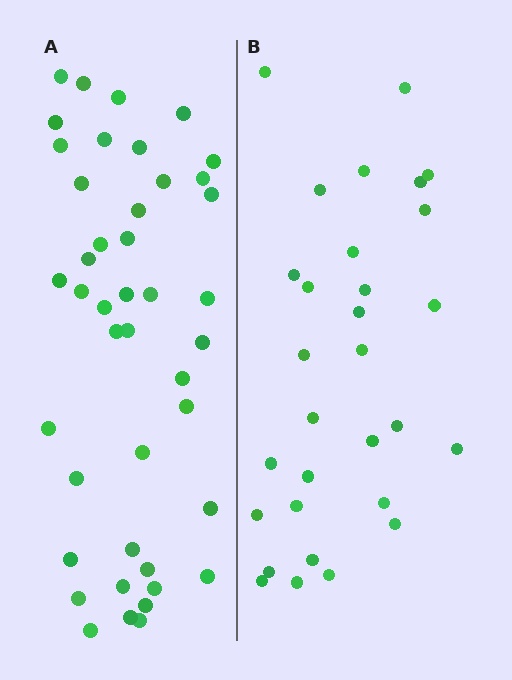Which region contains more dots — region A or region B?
Region A (the left region) has more dots.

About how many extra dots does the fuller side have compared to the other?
Region A has approximately 15 more dots than region B.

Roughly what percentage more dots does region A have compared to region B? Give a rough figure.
About 45% more.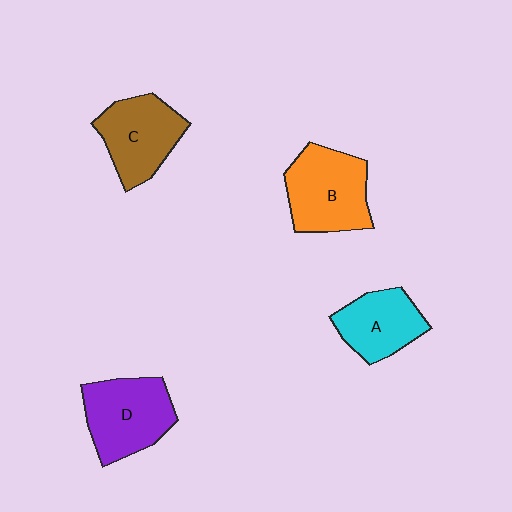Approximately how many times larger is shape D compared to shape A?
Approximately 1.3 times.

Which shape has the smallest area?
Shape A (cyan).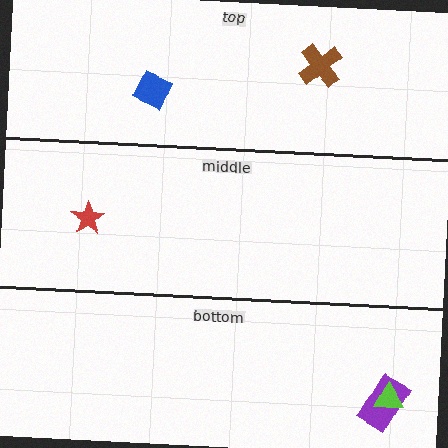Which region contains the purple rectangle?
The bottom region.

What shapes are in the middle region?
The red star.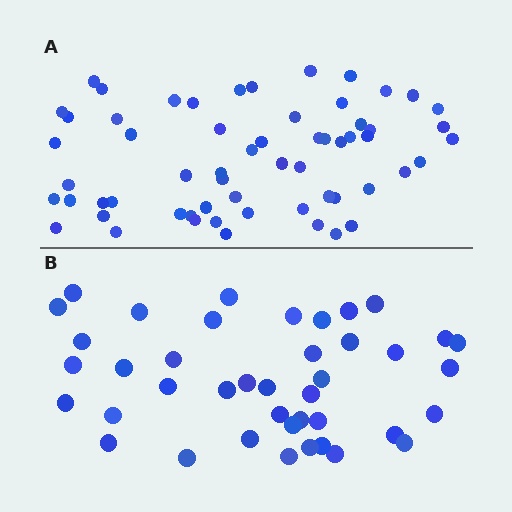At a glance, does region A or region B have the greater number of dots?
Region A (the top region) has more dots.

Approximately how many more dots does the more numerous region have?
Region A has approximately 20 more dots than region B.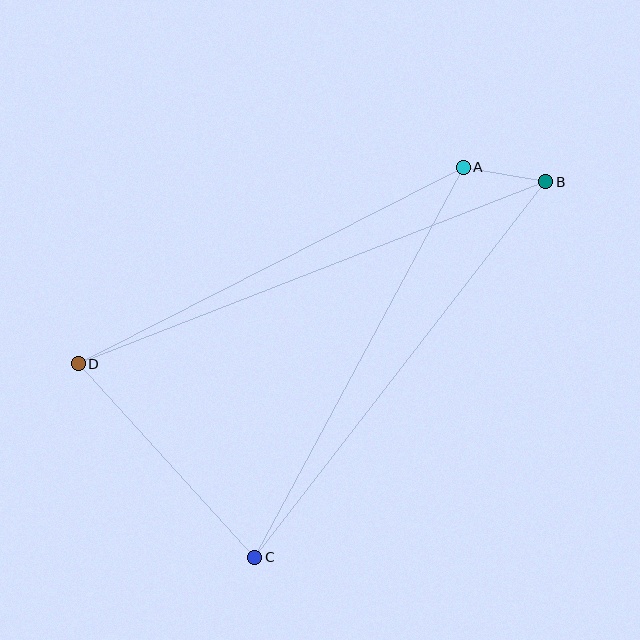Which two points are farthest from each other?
Points B and D are farthest from each other.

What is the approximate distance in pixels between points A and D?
The distance between A and D is approximately 432 pixels.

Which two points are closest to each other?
Points A and B are closest to each other.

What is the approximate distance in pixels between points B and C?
The distance between B and C is approximately 475 pixels.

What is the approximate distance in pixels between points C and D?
The distance between C and D is approximately 262 pixels.